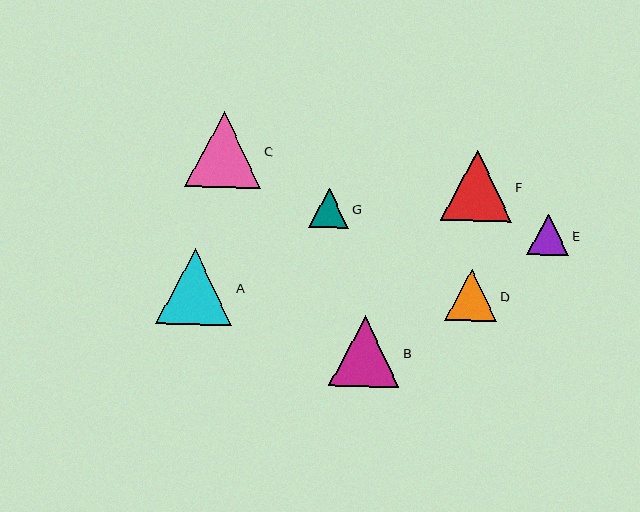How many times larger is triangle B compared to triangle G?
Triangle B is approximately 1.8 times the size of triangle G.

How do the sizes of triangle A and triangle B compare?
Triangle A and triangle B are approximately the same size.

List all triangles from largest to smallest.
From largest to smallest: A, C, F, B, D, E, G.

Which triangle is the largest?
Triangle A is the largest with a size of approximately 76 pixels.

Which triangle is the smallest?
Triangle G is the smallest with a size of approximately 40 pixels.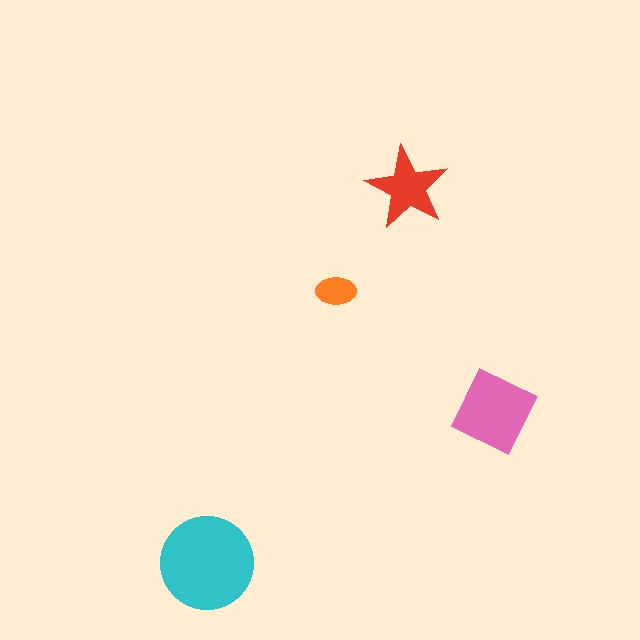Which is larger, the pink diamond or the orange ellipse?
The pink diamond.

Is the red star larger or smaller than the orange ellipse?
Larger.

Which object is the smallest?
The orange ellipse.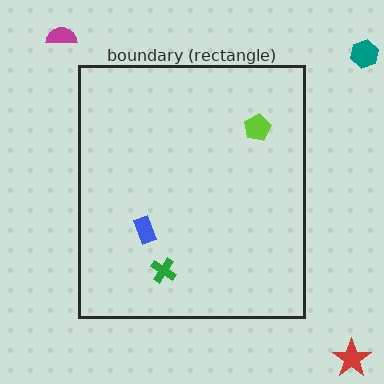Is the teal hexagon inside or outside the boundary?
Outside.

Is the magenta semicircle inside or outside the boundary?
Outside.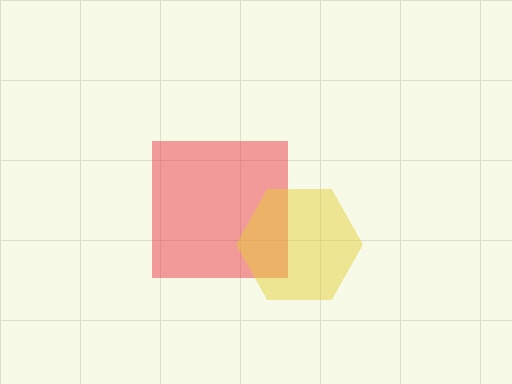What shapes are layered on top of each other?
The layered shapes are: a red square, a yellow hexagon.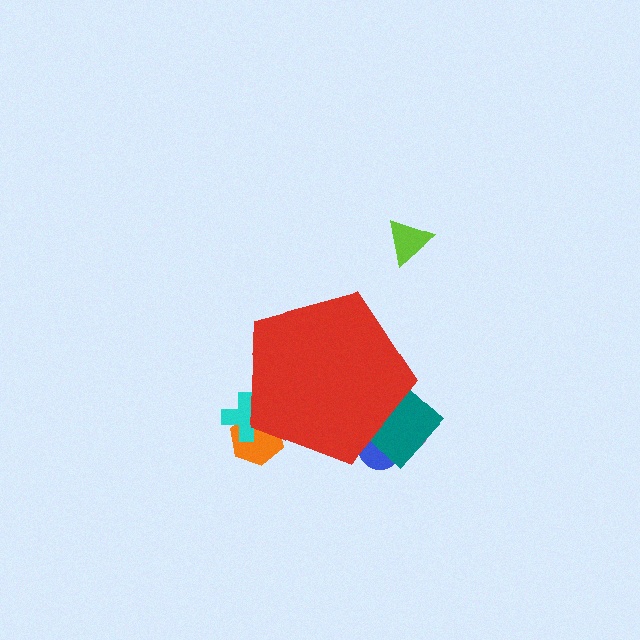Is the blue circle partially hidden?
Yes, the blue circle is partially hidden behind the red pentagon.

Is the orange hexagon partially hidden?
Yes, the orange hexagon is partially hidden behind the red pentagon.